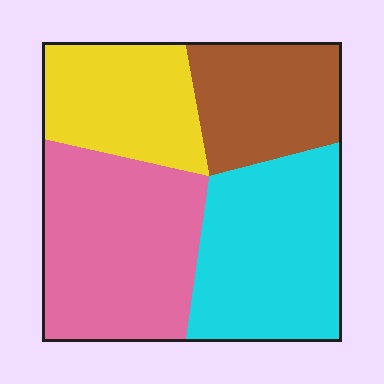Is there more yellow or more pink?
Pink.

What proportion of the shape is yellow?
Yellow covers around 20% of the shape.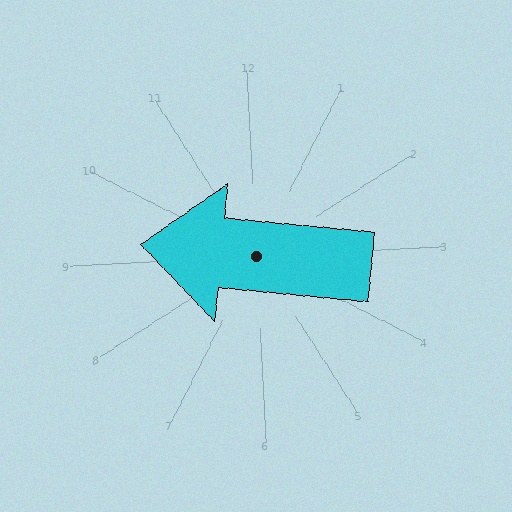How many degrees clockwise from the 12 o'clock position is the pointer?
Approximately 278 degrees.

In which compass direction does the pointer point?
West.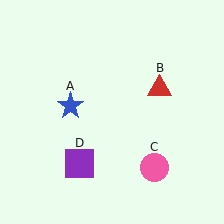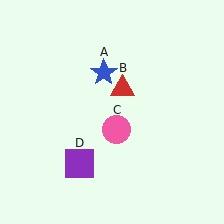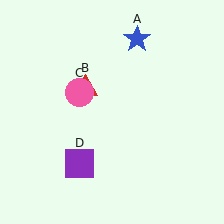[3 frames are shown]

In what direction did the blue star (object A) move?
The blue star (object A) moved up and to the right.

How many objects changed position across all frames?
3 objects changed position: blue star (object A), red triangle (object B), pink circle (object C).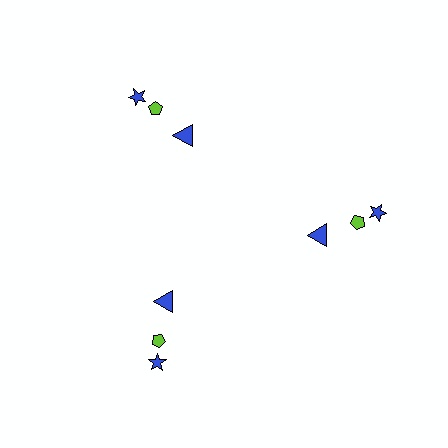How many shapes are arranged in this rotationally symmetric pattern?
There are 9 shapes, arranged in 3 groups of 3.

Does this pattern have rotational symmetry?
Yes, this pattern has 3-fold rotational symmetry. It looks the same after rotating 120 degrees around the center.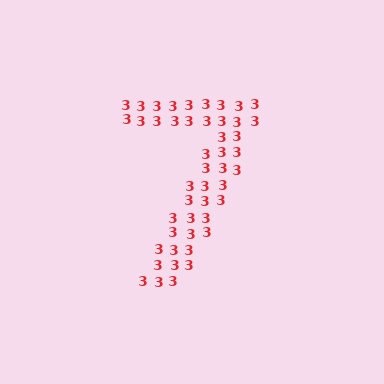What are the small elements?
The small elements are digit 3's.